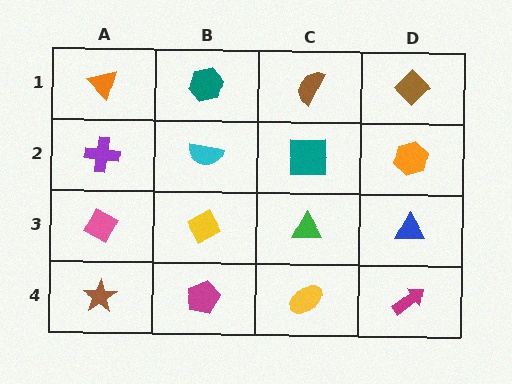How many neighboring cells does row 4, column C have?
3.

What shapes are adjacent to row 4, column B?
A yellow diamond (row 3, column B), a brown star (row 4, column A), a yellow ellipse (row 4, column C).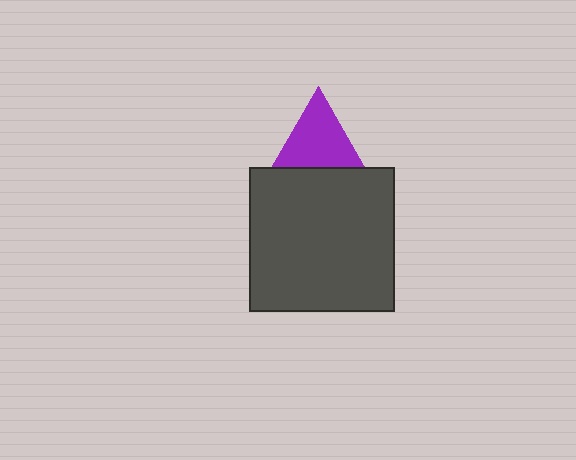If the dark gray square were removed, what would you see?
You would see the complete purple triangle.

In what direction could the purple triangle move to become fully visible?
The purple triangle could move up. That would shift it out from behind the dark gray square entirely.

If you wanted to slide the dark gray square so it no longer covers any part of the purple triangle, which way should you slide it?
Slide it down — that is the most direct way to separate the two shapes.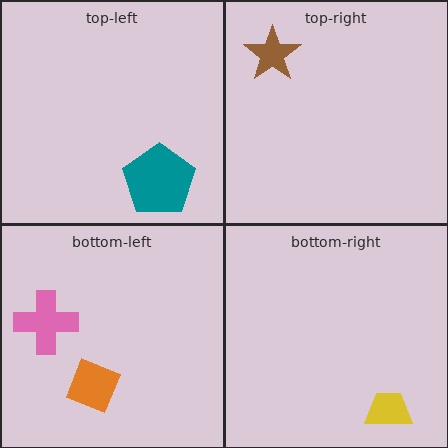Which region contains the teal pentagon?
The top-left region.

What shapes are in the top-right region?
The brown star.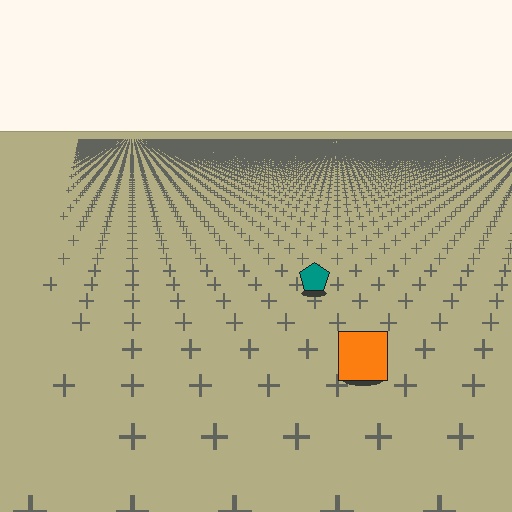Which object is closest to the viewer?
The orange square is closest. The texture marks near it are larger and more spread out.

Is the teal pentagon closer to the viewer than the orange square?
No. The orange square is closer — you can tell from the texture gradient: the ground texture is coarser near it.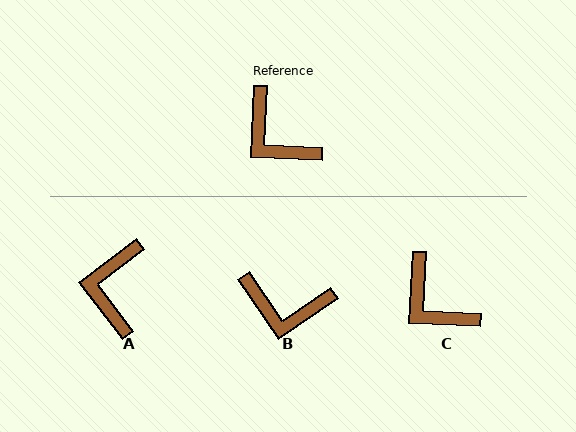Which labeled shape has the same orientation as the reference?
C.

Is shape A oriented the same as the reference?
No, it is off by about 50 degrees.